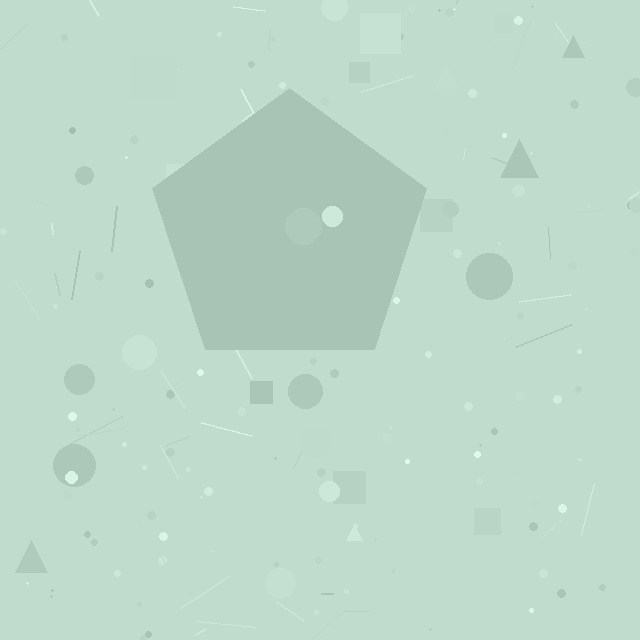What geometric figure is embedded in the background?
A pentagon is embedded in the background.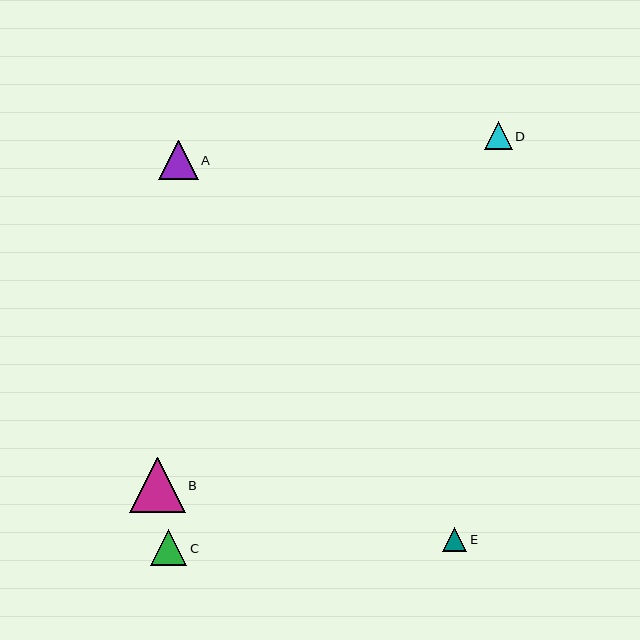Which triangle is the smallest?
Triangle E is the smallest with a size of approximately 24 pixels.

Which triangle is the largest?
Triangle B is the largest with a size of approximately 55 pixels.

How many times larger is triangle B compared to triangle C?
Triangle B is approximately 1.5 times the size of triangle C.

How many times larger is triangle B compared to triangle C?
Triangle B is approximately 1.5 times the size of triangle C.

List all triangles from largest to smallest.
From largest to smallest: B, A, C, D, E.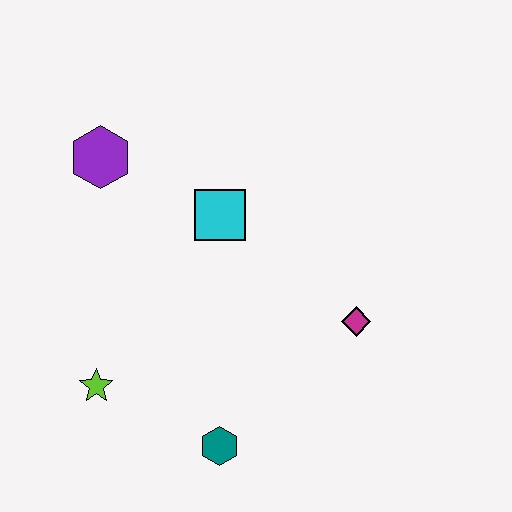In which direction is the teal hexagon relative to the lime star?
The teal hexagon is to the right of the lime star.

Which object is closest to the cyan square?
The purple hexagon is closest to the cyan square.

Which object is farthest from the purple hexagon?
The teal hexagon is farthest from the purple hexagon.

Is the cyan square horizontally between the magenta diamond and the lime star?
Yes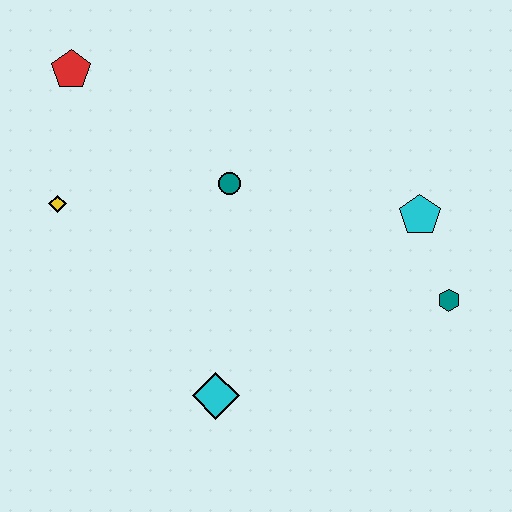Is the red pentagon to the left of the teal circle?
Yes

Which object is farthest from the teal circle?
The teal hexagon is farthest from the teal circle.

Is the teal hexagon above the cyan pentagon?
No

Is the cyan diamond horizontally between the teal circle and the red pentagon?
Yes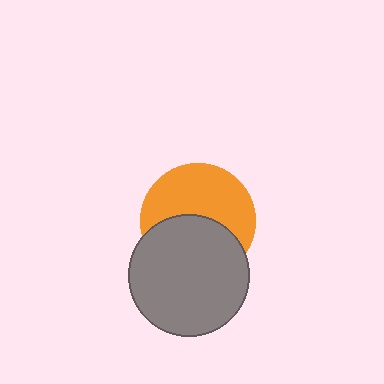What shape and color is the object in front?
The object in front is a gray circle.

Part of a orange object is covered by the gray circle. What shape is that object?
It is a circle.